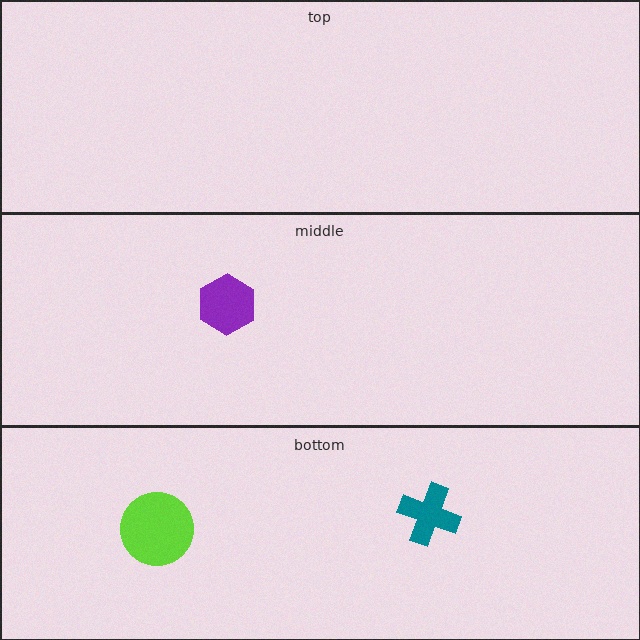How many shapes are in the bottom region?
2.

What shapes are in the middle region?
The purple hexagon.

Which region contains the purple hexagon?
The middle region.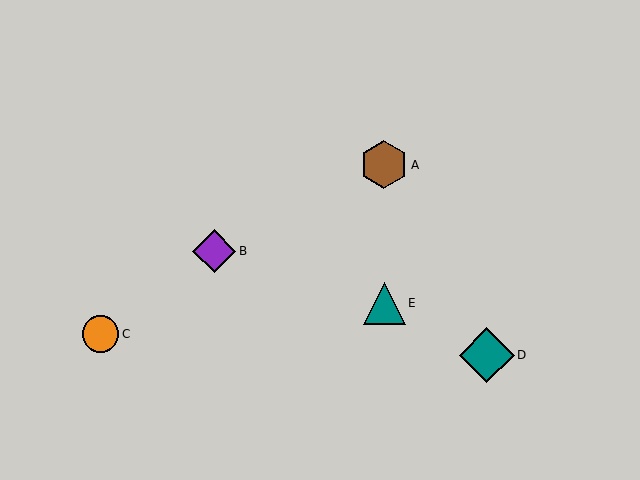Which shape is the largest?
The teal diamond (labeled D) is the largest.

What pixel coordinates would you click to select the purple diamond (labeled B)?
Click at (214, 251) to select the purple diamond B.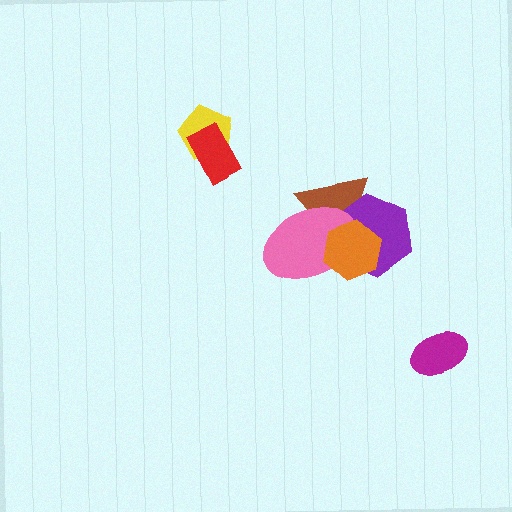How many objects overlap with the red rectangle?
1 object overlaps with the red rectangle.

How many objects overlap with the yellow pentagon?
1 object overlaps with the yellow pentagon.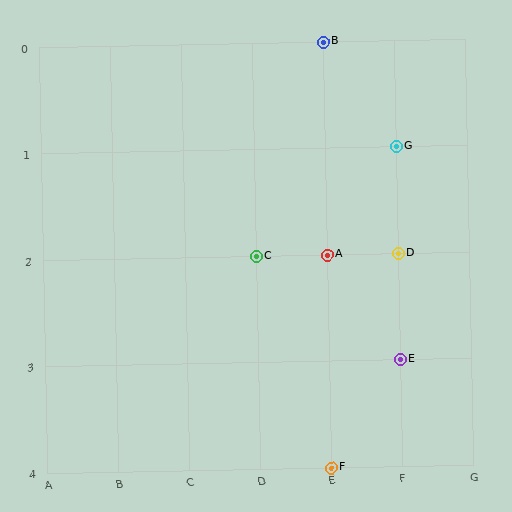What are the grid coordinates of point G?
Point G is at grid coordinates (F, 1).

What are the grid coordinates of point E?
Point E is at grid coordinates (F, 3).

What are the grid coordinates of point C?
Point C is at grid coordinates (D, 2).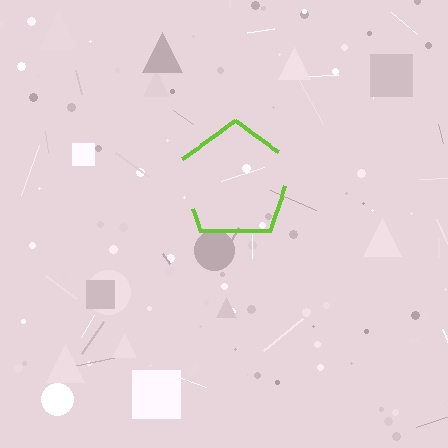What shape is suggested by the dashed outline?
The dashed outline suggests a pentagon.